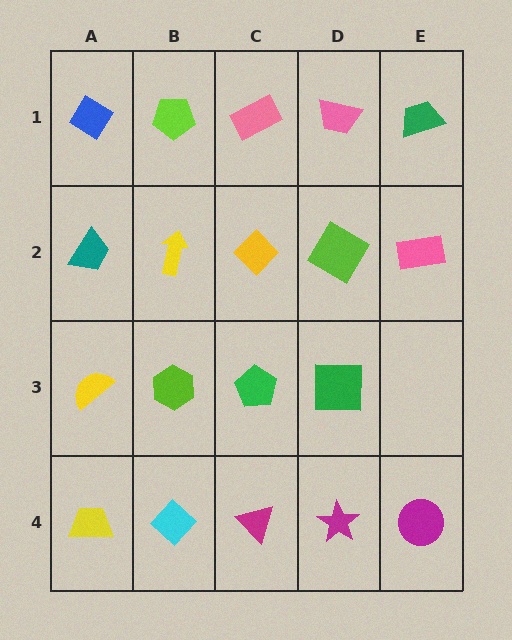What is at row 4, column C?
A magenta triangle.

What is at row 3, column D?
A green square.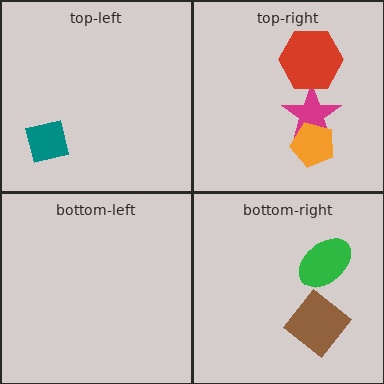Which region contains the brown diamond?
The bottom-right region.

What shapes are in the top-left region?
The teal square.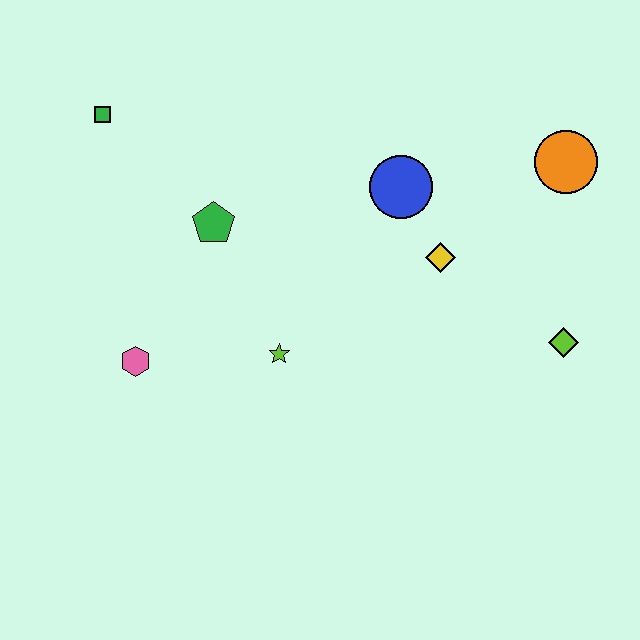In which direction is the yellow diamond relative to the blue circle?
The yellow diamond is below the blue circle.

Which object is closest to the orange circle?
The yellow diamond is closest to the orange circle.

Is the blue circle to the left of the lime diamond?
Yes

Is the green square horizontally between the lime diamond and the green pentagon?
No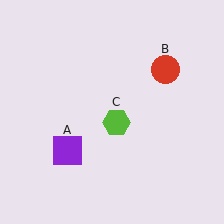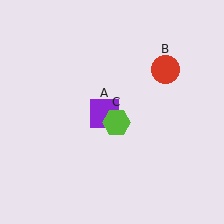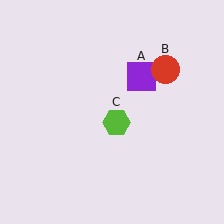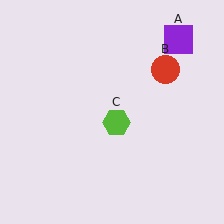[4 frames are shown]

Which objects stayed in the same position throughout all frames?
Red circle (object B) and lime hexagon (object C) remained stationary.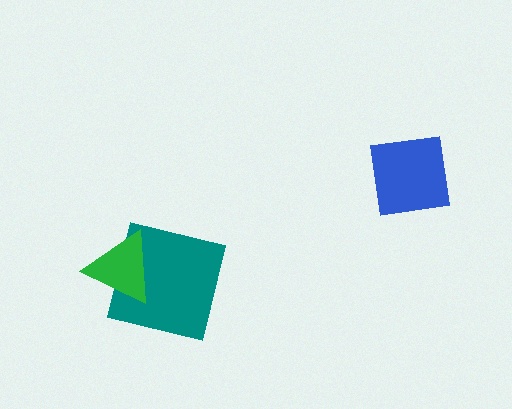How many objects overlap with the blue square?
0 objects overlap with the blue square.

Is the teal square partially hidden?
Yes, it is partially covered by another shape.